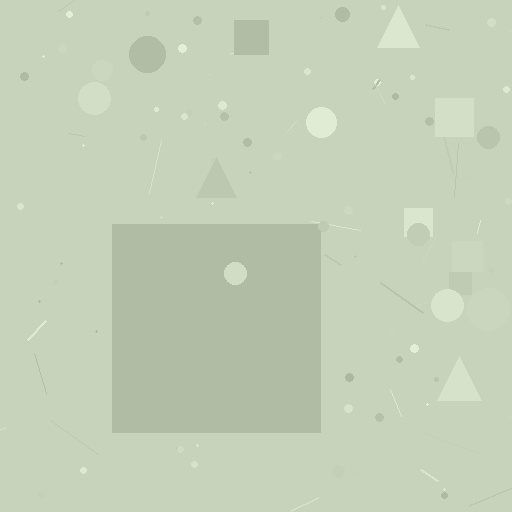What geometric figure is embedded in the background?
A square is embedded in the background.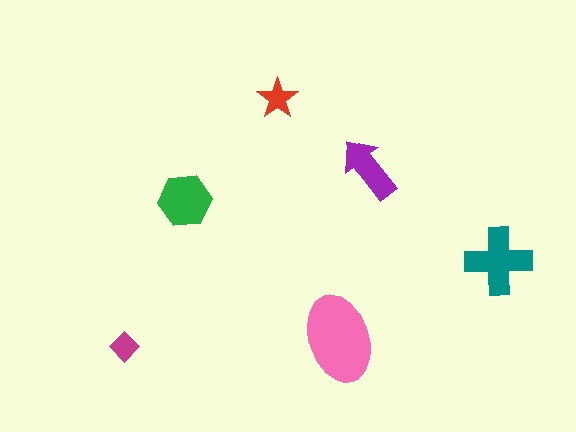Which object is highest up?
The red star is topmost.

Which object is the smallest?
The magenta diamond.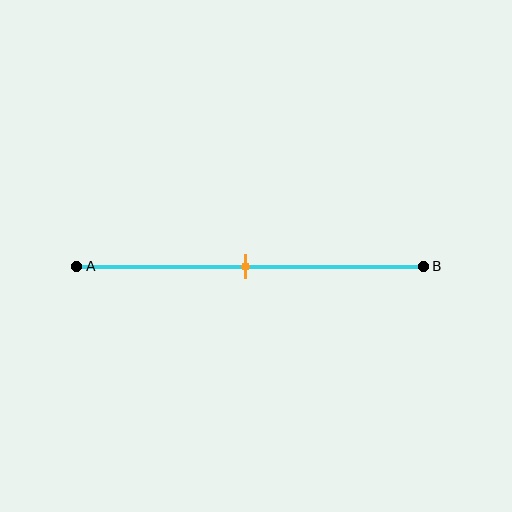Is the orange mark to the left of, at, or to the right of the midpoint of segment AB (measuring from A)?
The orange mark is approximately at the midpoint of segment AB.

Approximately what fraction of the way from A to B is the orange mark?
The orange mark is approximately 50% of the way from A to B.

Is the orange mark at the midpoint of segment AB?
Yes, the mark is approximately at the midpoint.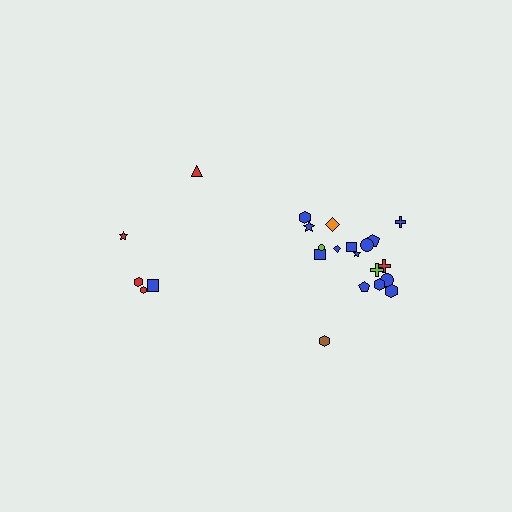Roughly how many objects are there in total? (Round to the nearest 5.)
Roughly 25 objects in total.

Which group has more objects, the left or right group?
The right group.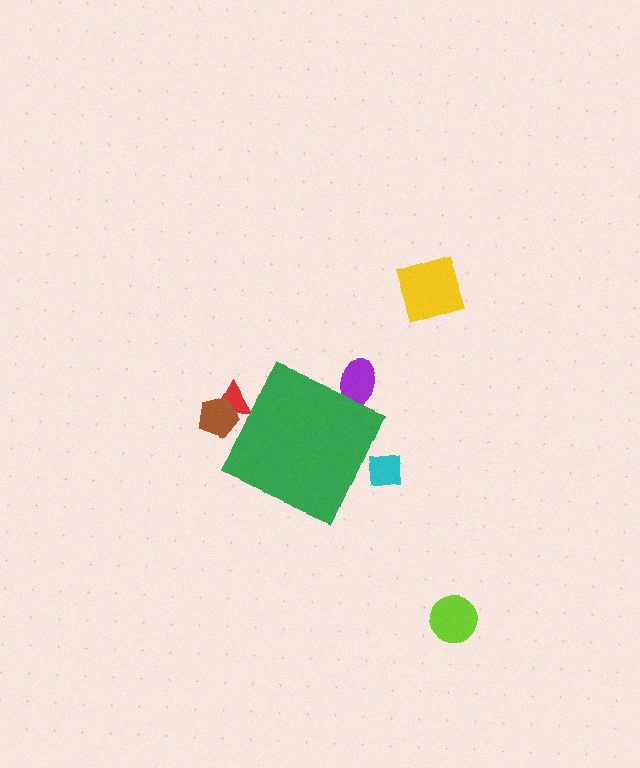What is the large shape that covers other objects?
A green diamond.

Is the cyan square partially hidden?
Yes, the cyan square is partially hidden behind the green diamond.